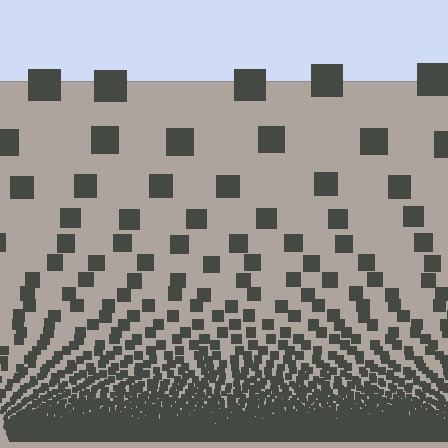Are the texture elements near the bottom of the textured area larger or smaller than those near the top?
Smaller. The gradient is inverted — elements near the bottom are smaller and denser.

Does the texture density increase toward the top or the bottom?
Density increases toward the bottom.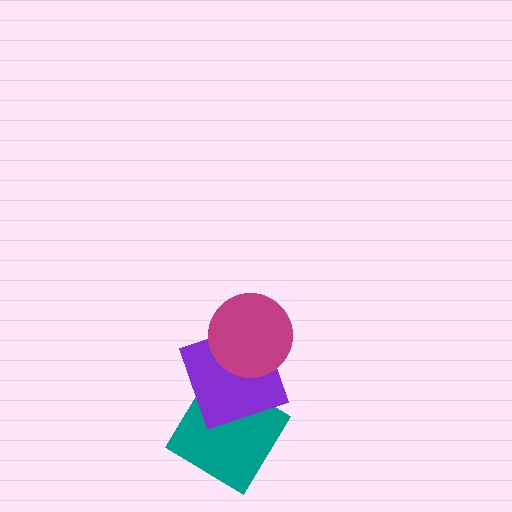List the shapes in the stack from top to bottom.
From top to bottom: the magenta circle, the purple square, the teal diamond.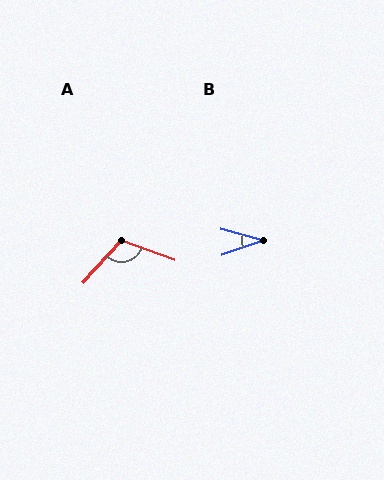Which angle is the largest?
A, at approximately 112 degrees.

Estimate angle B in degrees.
Approximately 36 degrees.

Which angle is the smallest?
B, at approximately 36 degrees.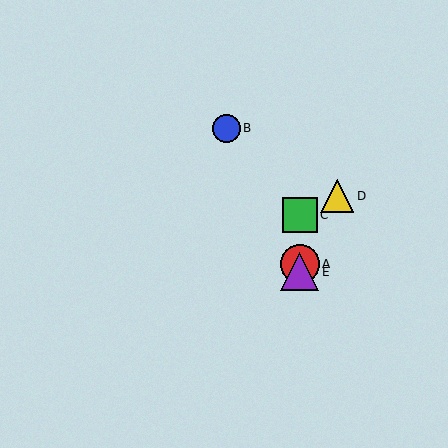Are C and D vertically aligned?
No, C is at x≈300 and D is at x≈337.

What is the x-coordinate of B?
Object B is at x≈226.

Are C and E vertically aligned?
Yes, both are at x≈300.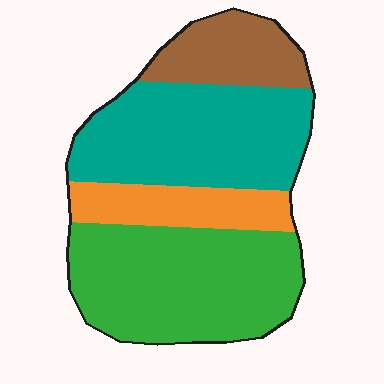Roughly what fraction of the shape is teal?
Teal takes up about one third (1/3) of the shape.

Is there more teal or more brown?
Teal.